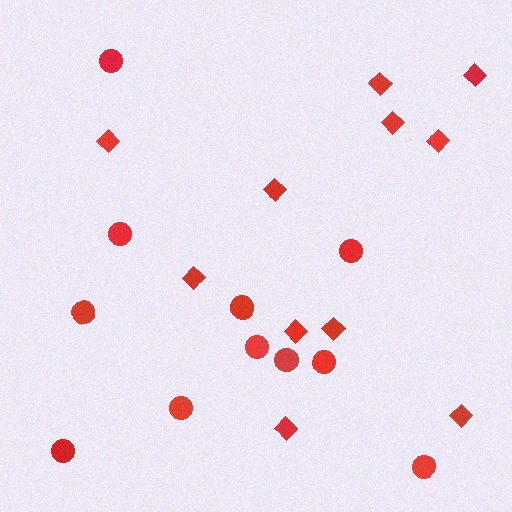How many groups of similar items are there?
There are 2 groups: one group of diamonds (11) and one group of circles (11).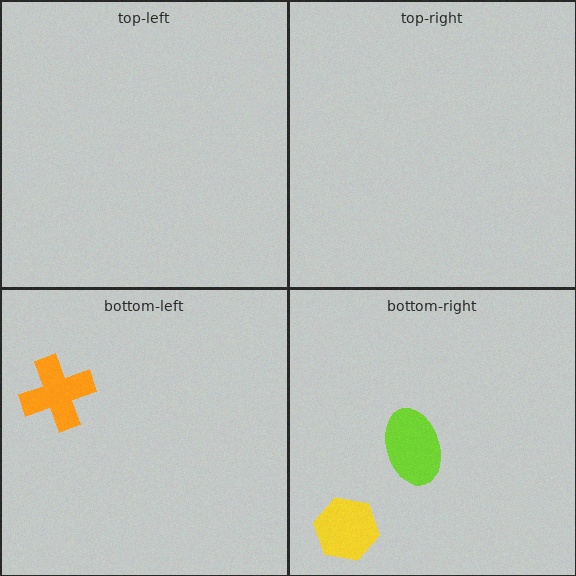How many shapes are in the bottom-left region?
1.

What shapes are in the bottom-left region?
The orange cross.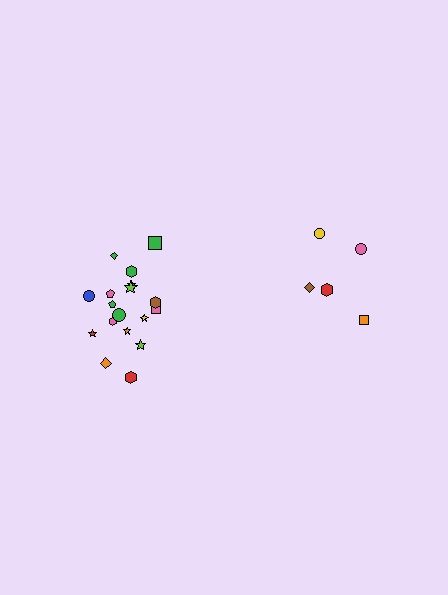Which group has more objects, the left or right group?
The left group.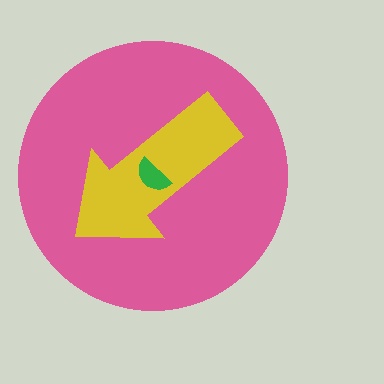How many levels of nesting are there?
3.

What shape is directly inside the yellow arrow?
The green semicircle.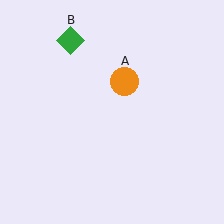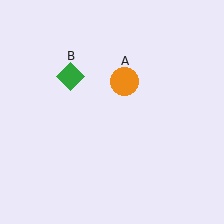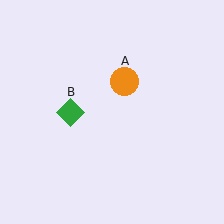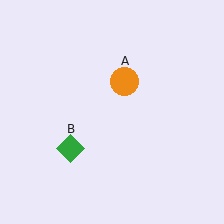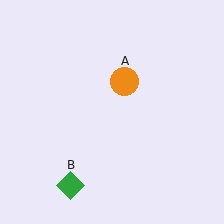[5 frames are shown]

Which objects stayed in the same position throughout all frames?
Orange circle (object A) remained stationary.